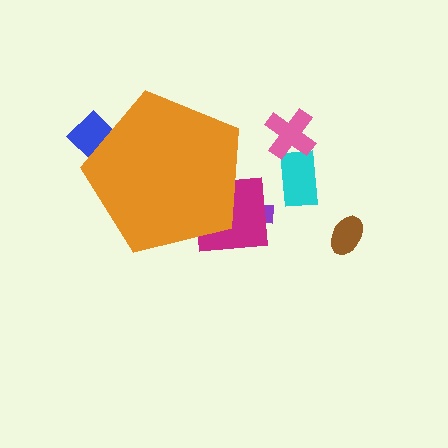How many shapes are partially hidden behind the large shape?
3 shapes are partially hidden.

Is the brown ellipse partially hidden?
No, the brown ellipse is fully visible.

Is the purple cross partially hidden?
Yes, the purple cross is partially hidden behind the orange pentagon.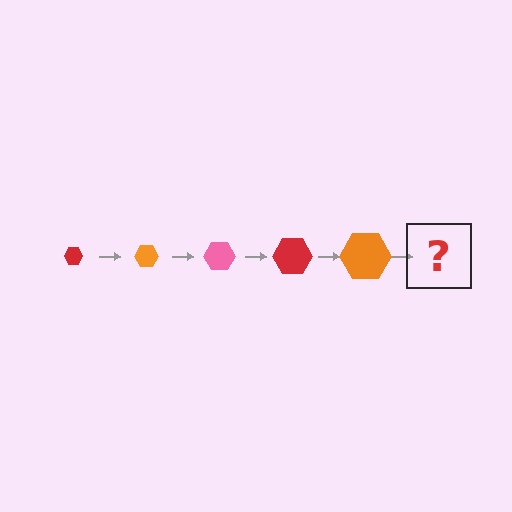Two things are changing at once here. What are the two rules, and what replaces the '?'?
The two rules are that the hexagon grows larger each step and the color cycles through red, orange, and pink. The '?' should be a pink hexagon, larger than the previous one.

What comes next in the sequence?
The next element should be a pink hexagon, larger than the previous one.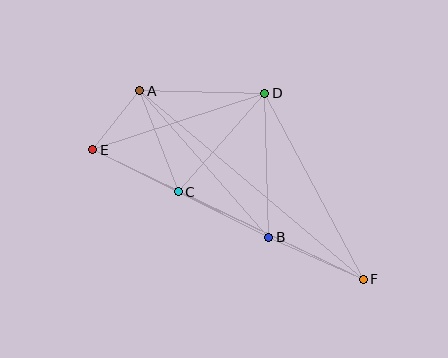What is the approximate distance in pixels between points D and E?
The distance between D and E is approximately 181 pixels.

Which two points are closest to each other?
Points A and E are closest to each other.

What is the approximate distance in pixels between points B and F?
The distance between B and F is approximately 104 pixels.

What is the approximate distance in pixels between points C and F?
The distance between C and F is approximately 205 pixels.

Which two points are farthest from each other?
Points E and F are farthest from each other.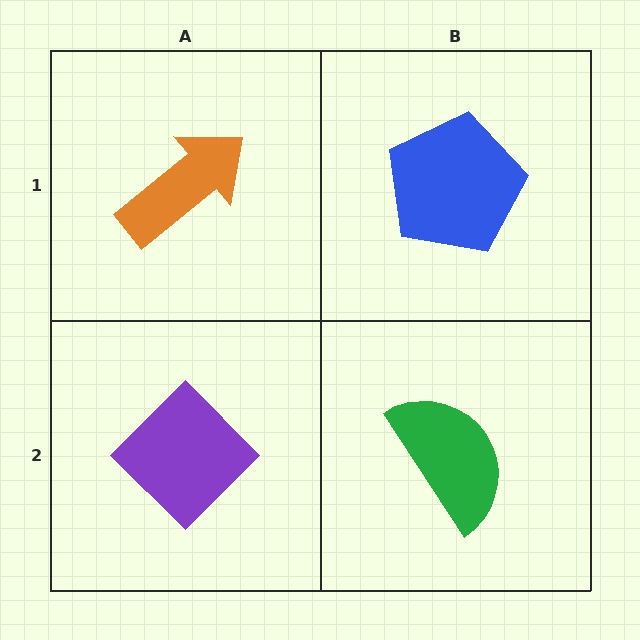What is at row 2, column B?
A green semicircle.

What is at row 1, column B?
A blue pentagon.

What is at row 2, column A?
A purple diamond.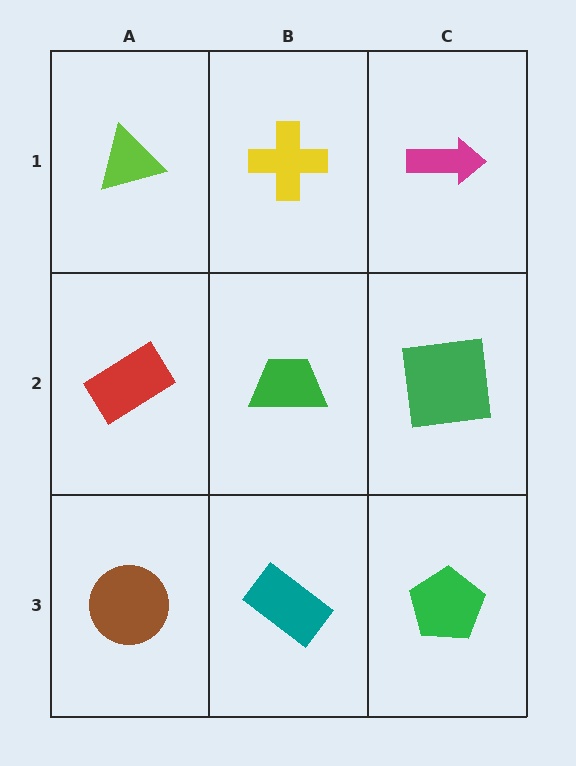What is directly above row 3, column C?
A green square.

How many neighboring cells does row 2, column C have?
3.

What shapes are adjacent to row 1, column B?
A green trapezoid (row 2, column B), a lime triangle (row 1, column A), a magenta arrow (row 1, column C).